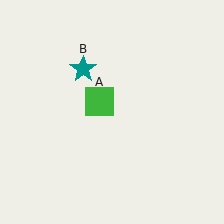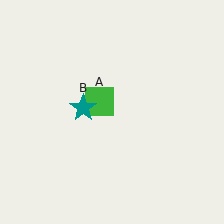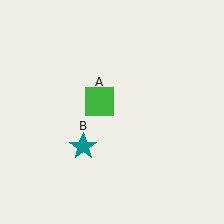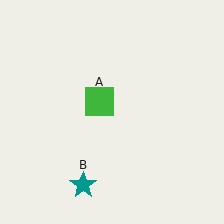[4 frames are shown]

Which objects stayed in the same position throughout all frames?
Green square (object A) remained stationary.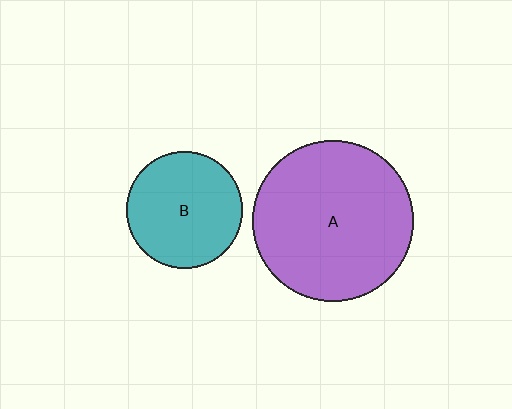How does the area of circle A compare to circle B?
Approximately 1.9 times.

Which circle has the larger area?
Circle A (purple).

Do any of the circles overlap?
No, none of the circles overlap.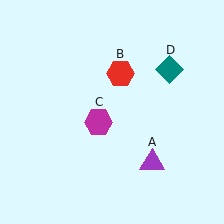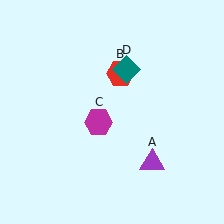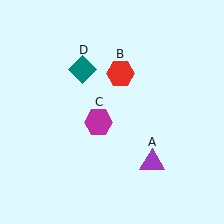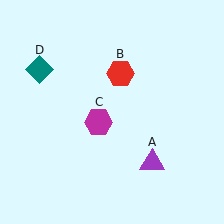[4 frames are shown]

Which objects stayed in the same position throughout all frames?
Purple triangle (object A) and red hexagon (object B) and magenta hexagon (object C) remained stationary.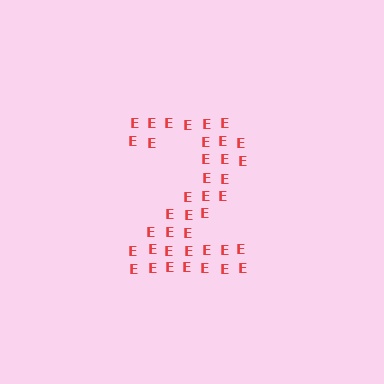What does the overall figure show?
The overall figure shows the digit 2.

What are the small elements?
The small elements are letter E's.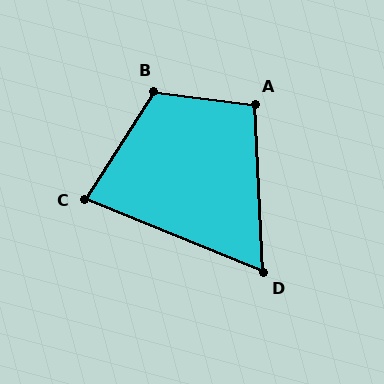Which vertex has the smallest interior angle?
D, at approximately 65 degrees.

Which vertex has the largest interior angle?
B, at approximately 115 degrees.